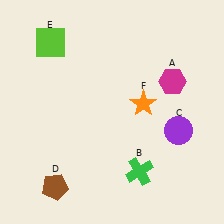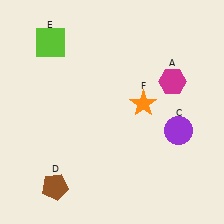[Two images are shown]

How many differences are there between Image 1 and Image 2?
There is 1 difference between the two images.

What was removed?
The green cross (B) was removed in Image 2.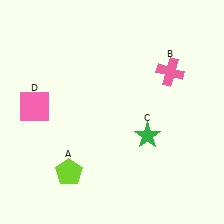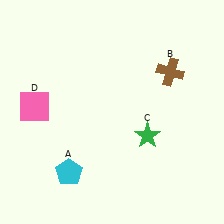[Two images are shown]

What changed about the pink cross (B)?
In Image 1, B is pink. In Image 2, it changed to brown.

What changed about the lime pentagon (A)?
In Image 1, A is lime. In Image 2, it changed to cyan.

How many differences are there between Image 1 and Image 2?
There are 2 differences between the two images.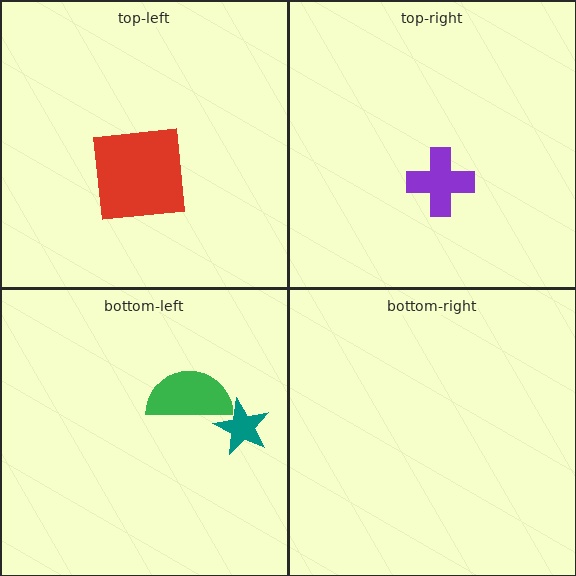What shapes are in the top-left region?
The red square.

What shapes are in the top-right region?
The purple cross.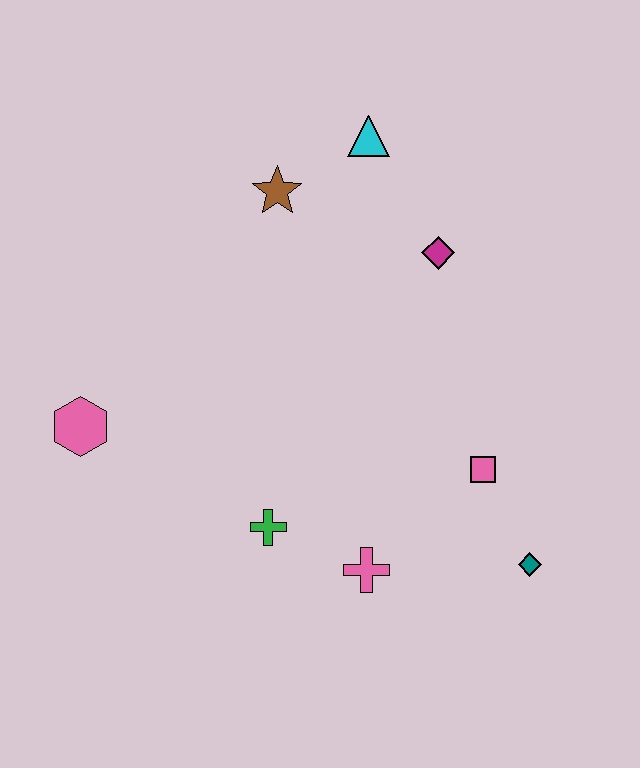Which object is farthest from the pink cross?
The cyan triangle is farthest from the pink cross.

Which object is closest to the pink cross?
The green cross is closest to the pink cross.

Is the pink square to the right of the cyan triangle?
Yes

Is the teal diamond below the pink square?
Yes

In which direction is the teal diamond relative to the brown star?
The teal diamond is below the brown star.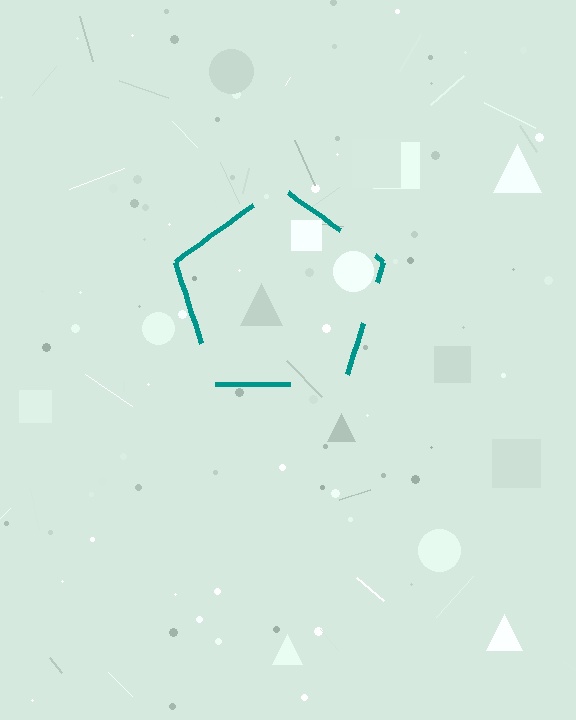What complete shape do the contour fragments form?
The contour fragments form a pentagon.